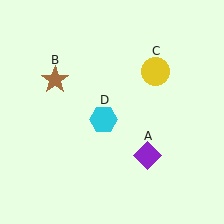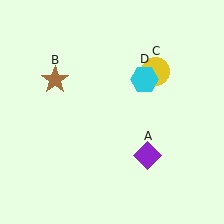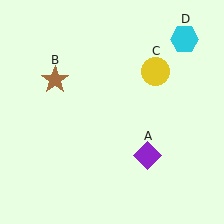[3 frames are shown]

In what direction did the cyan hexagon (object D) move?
The cyan hexagon (object D) moved up and to the right.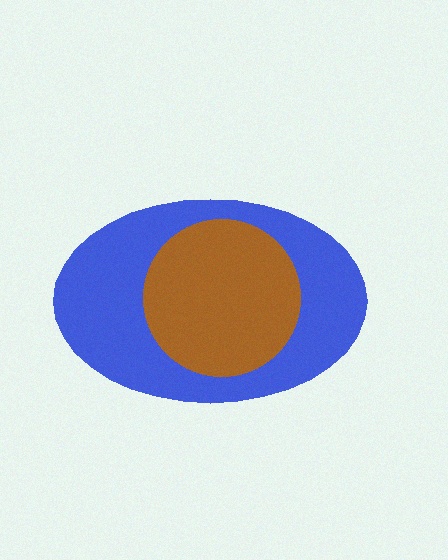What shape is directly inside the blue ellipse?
The brown circle.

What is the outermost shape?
The blue ellipse.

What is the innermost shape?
The brown circle.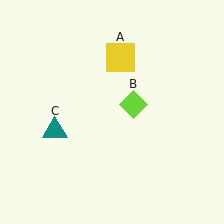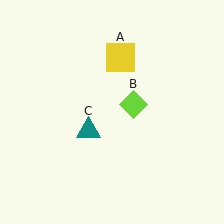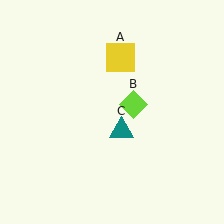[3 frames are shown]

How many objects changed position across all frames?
1 object changed position: teal triangle (object C).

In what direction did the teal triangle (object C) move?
The teal triangle (object C) moved right.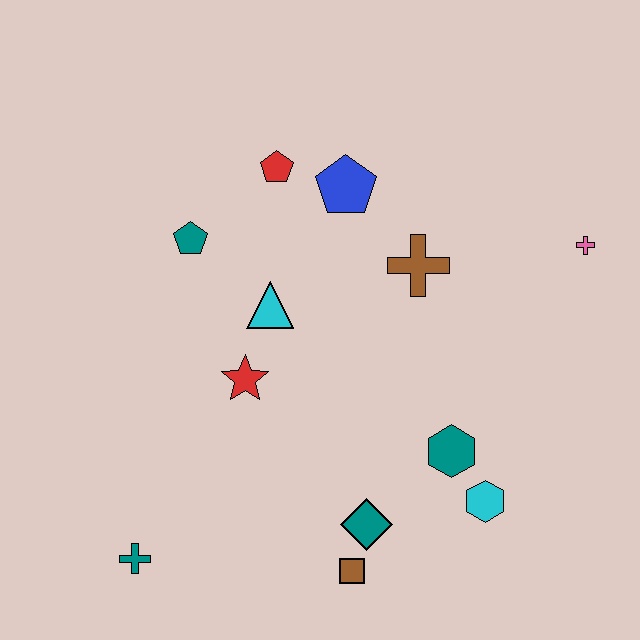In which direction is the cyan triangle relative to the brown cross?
The cyan triangle is to the left of the brown cross.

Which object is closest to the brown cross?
The blue pentagon is closest to the brown cross.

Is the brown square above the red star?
No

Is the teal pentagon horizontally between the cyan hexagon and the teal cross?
Yes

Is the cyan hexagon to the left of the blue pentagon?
No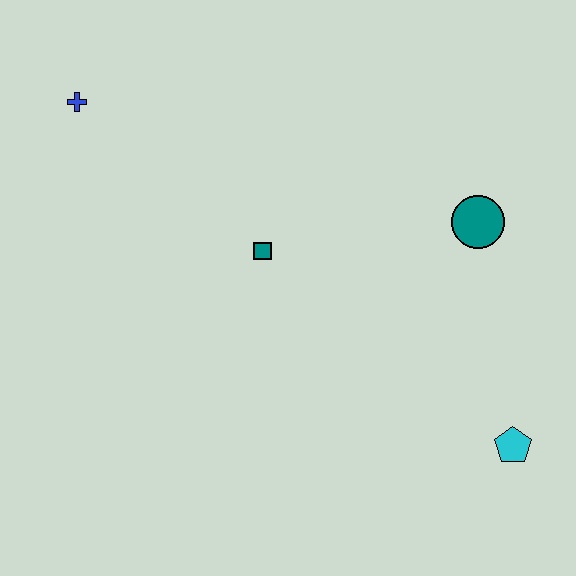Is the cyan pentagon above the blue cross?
No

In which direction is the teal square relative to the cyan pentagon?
The teal square is to the left of the cyan pentagon.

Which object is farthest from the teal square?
The cyan pentagon is farthest from the teal square.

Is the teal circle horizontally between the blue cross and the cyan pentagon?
Yes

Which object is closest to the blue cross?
The teal square is closest to the blue cross.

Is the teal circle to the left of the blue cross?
No